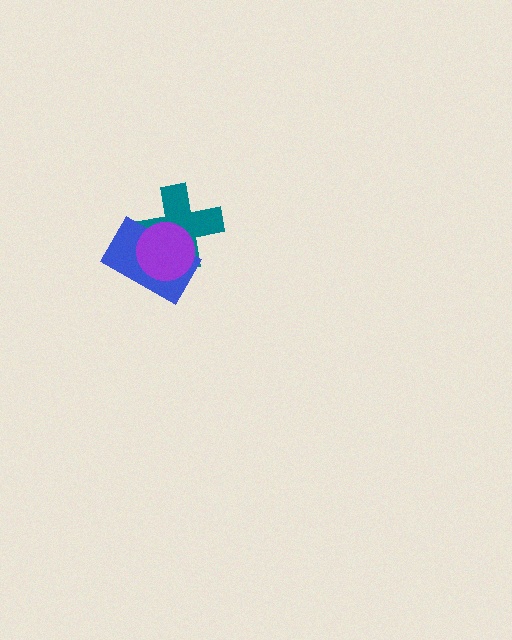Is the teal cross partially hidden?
Yes, it is partially covered by another shape.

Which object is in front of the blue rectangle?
The purple circle is in front of the blue rectangle.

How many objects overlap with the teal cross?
2 objects overlap with the teal cross.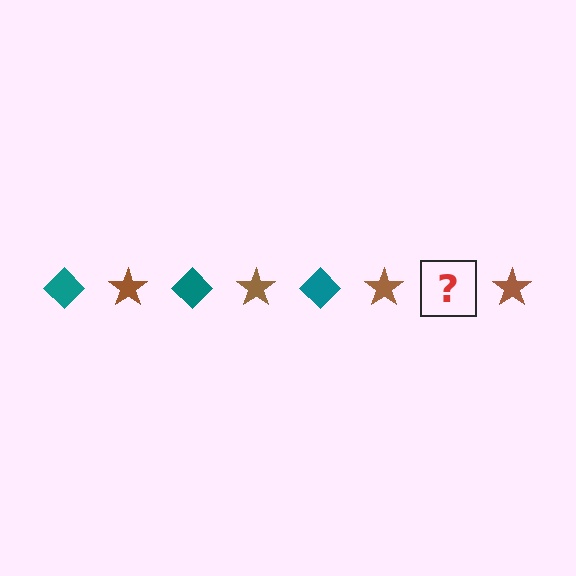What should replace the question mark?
The question mark should be replaced with a teal diamond.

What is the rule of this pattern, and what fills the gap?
The rule is that the pattern alternates between teal diamond and brown star. The gap should be filled with a teal diamond.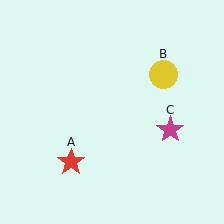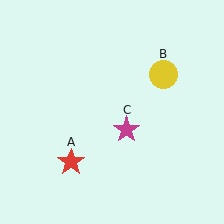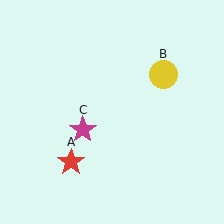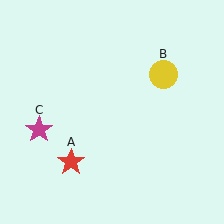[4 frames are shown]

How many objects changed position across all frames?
1 object changed position: magenta star (object C).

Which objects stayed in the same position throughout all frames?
Red star (object A) and yellow circle (object B) remained stationary.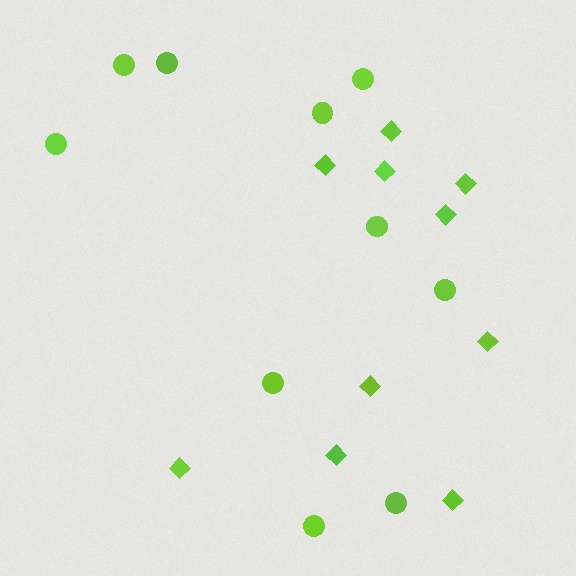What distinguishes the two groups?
There are 2 groups: one group of circles (10) and one group of diamonds (10).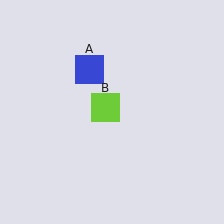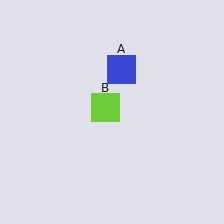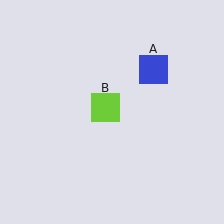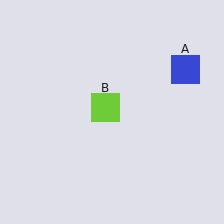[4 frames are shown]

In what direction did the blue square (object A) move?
The blue square (object A) moved right.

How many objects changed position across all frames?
1 object changed position: blue square (object A).